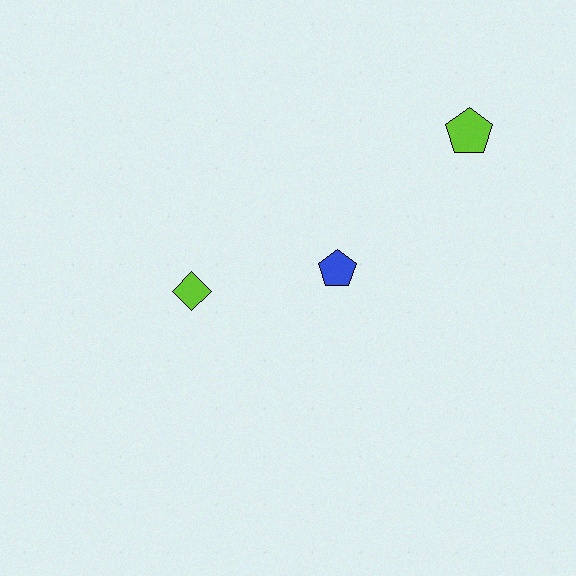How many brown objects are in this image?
There are no brown objects.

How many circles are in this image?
There are no circles.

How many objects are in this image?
There are 3 objects.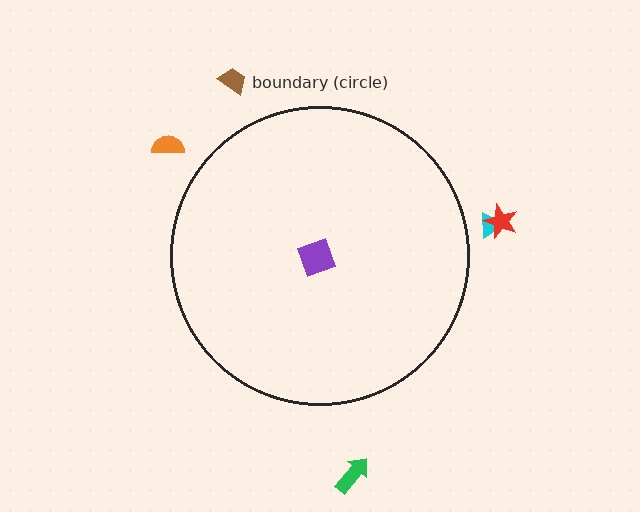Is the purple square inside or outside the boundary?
Inside.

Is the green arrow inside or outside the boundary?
Outside.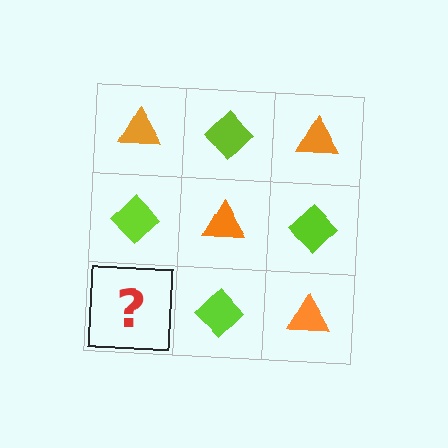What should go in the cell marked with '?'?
The missing cell should contain an orange triangle.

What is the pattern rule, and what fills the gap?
The rule is that it alternates orange triangle and lime diamond in a checkerboard pattern. The gap should be filled with an orange triangle.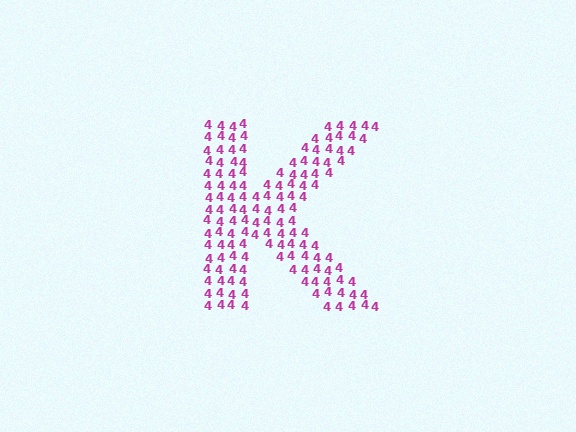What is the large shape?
The large shape is the letter K.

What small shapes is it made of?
It is made of small digit 4's.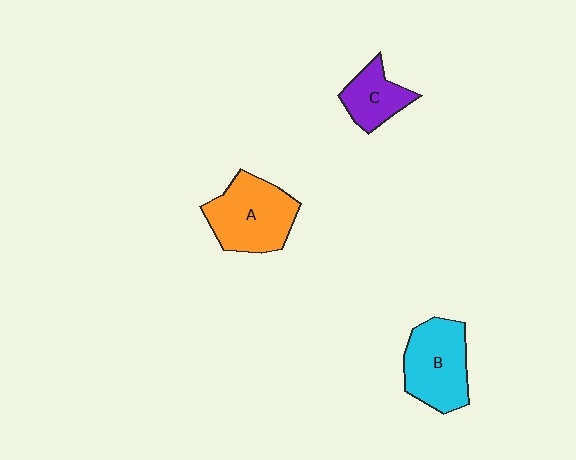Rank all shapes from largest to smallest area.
From largest to smallest: A (orange), B (cyan), C (purple).